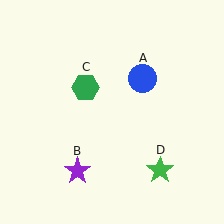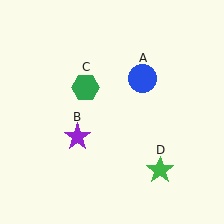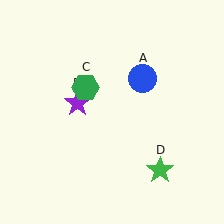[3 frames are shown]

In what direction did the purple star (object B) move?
The purple star (object B) moved up.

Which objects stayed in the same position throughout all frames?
Blue circle (object A) and green hexagon (object C) and green star (object D) remained stationary.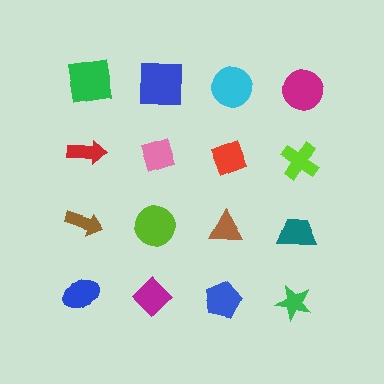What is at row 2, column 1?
A red arrow.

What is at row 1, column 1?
A green square.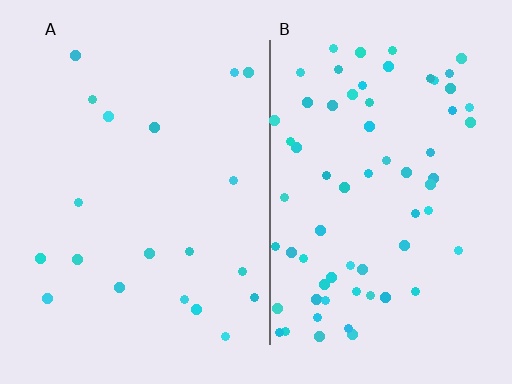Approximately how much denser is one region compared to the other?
Approximately 3.4× — region B over region A.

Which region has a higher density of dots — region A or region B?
B (the right).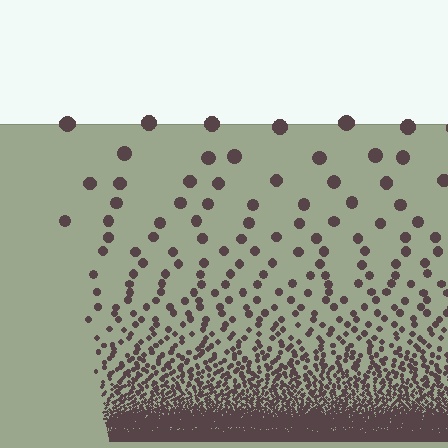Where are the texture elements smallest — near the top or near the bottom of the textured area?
Near the bottom.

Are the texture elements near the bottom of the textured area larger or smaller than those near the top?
Smaller. The gradient is inverted — elements near the bottom are smaller and denser.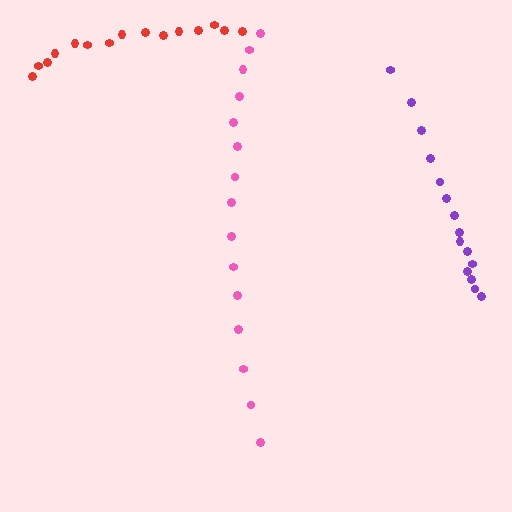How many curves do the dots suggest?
There are 3 distinct paths.